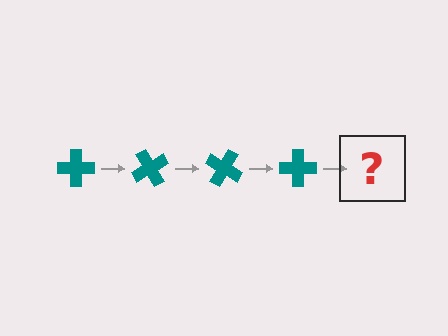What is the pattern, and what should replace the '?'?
The pattern is that the cross rotates 60 degrees each step. The '?' should be a teal cross rotated 240 degrees.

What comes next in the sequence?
The next element should be a teal cross rotated 240 degrees.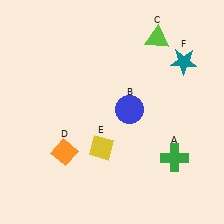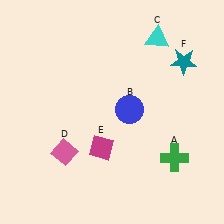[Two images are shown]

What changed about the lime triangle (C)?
In Image 1, C is lime. In Image 2, it changed to cyan.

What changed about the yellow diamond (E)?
In Image 1, E is yellow. In Image 2, it changed to magenta.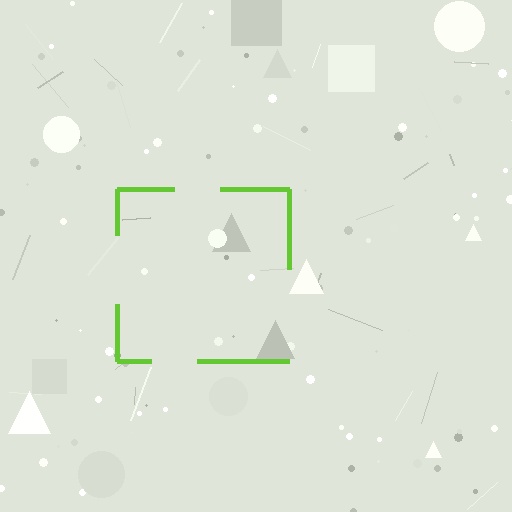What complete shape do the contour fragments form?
The contour fragments form a square.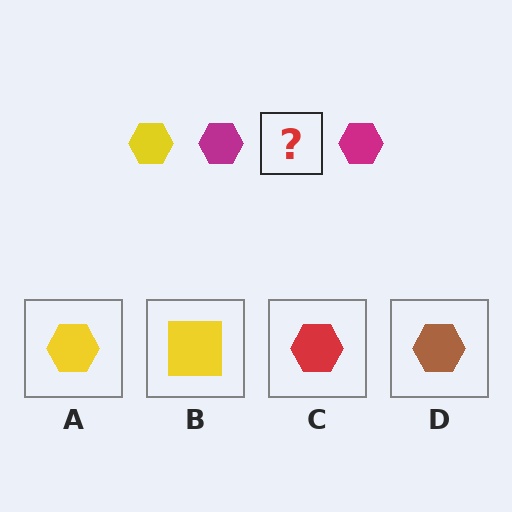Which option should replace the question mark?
Option A.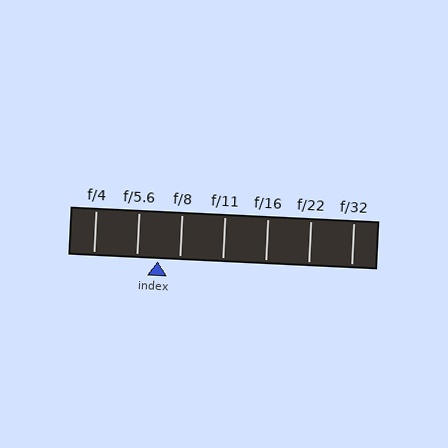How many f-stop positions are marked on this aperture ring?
There are 7 f-stop positions marked.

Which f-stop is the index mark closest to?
The index mark is closest to f/5.6.